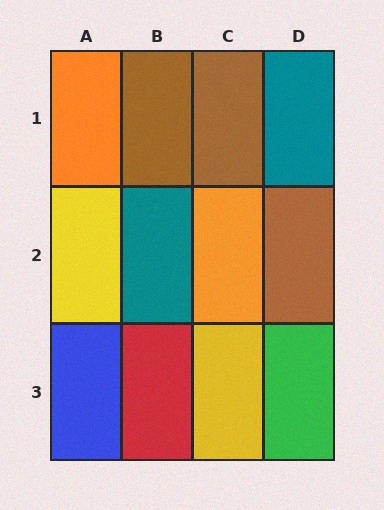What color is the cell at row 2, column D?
Brown.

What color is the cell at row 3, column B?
Red.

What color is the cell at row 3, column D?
Green.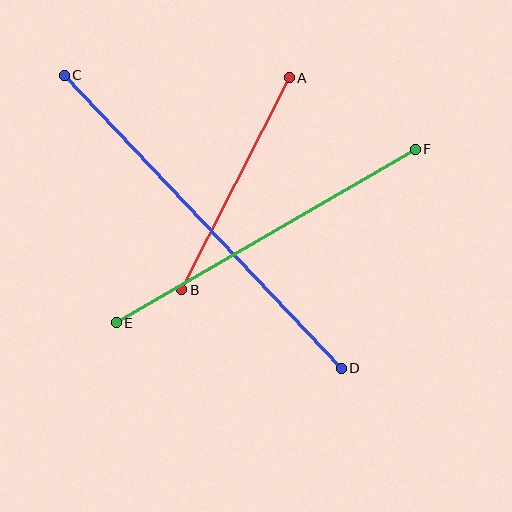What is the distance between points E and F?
The distance is approximately 346 pixels.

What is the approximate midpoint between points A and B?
The midpoint is at approximately (235, 184) pixels.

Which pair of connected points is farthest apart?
Points C and D are farthest apart.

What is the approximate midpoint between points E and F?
The midpoint is at approximately (266, 236) pixels.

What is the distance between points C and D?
The distance is approximately 403 pixels.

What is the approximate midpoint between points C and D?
The midpoint is at approximately (203, 222) pixels.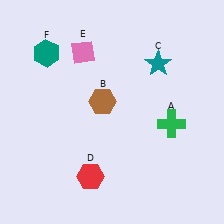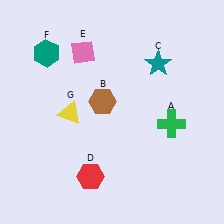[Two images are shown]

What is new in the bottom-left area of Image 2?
A yellow triangle (G) was added in the bottom-left area of Image 2.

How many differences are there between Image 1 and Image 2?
There is 1 difference between the two images.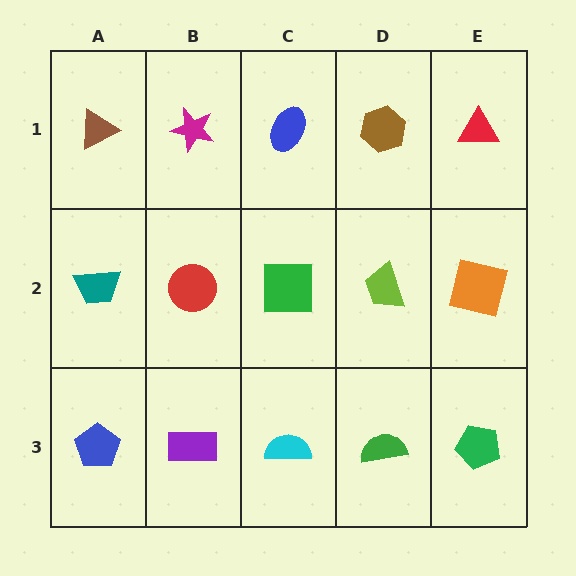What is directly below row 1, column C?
A green square.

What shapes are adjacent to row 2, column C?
A blue ellipse (row 1, column C), a cyan semicircle (row 3, column C), a red circle (row 2, column B), a lime trapezoid (row 2, column D).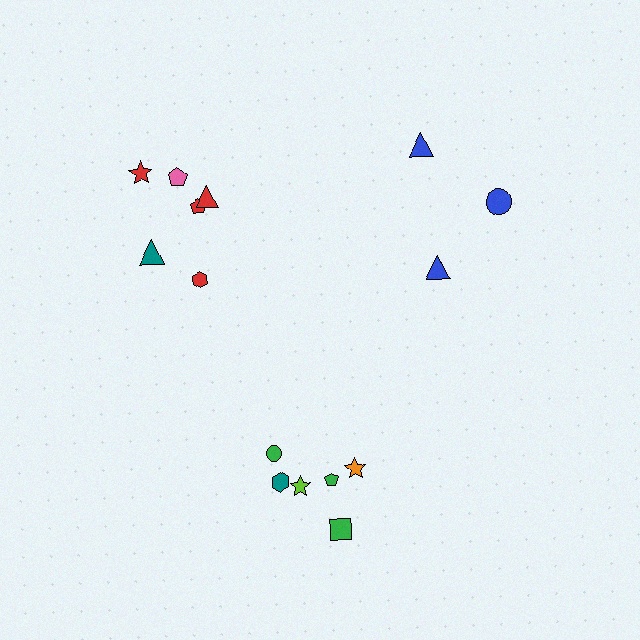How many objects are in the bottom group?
There are 6 objects.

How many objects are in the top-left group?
There are 6 objects.